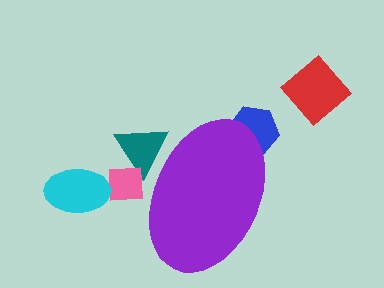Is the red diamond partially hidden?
No, the red diamond is fully visible.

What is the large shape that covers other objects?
A purple ellipse.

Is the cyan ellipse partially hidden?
No, the cyan ellipse is fully visible.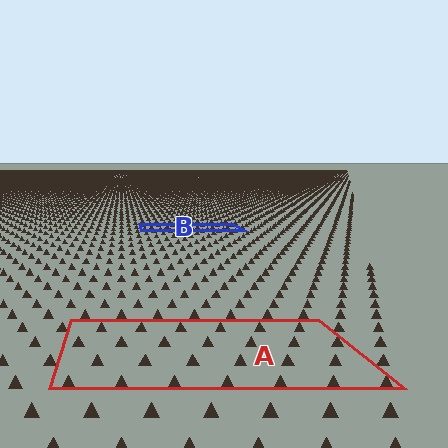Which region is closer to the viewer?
Region A is closer. The texture elements there are larger and more spread out.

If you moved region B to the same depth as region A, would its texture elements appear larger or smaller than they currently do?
They would appear larger. At a closer depth, the same texture elements are projected at a bigger on-screen size.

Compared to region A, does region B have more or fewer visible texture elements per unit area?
Region B has more texture elements per unit area — they are packed more densely because it is farther away.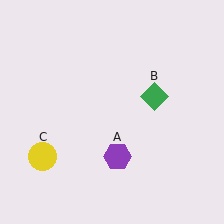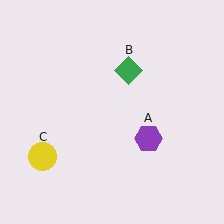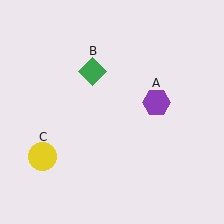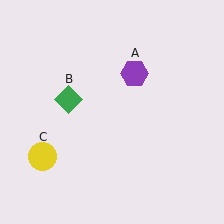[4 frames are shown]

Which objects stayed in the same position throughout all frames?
Yellow circle (object C) remained stationary.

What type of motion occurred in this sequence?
The purple hexagon (object A), green diamond (object B) rotated counterclockwise around the center of the scene.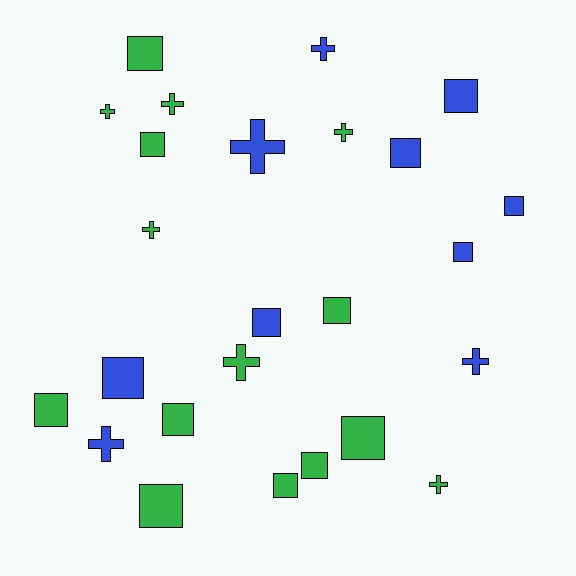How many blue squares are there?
There are 6 blue squares.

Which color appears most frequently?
Green, with 15 objects.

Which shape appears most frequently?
Square, with 15 objects.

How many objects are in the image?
There are 25 objects.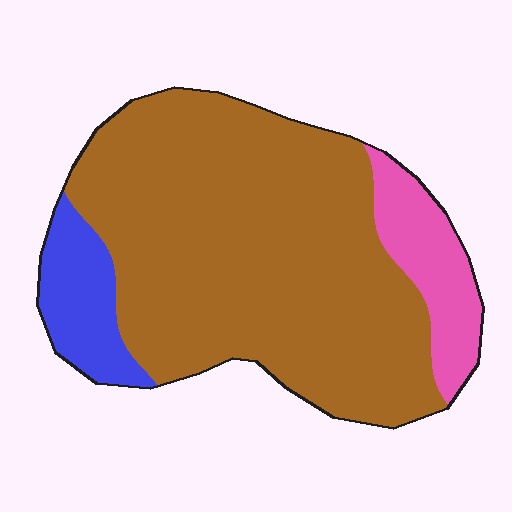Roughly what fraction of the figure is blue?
Blue covers about 10% of the figure.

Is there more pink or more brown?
Brown.